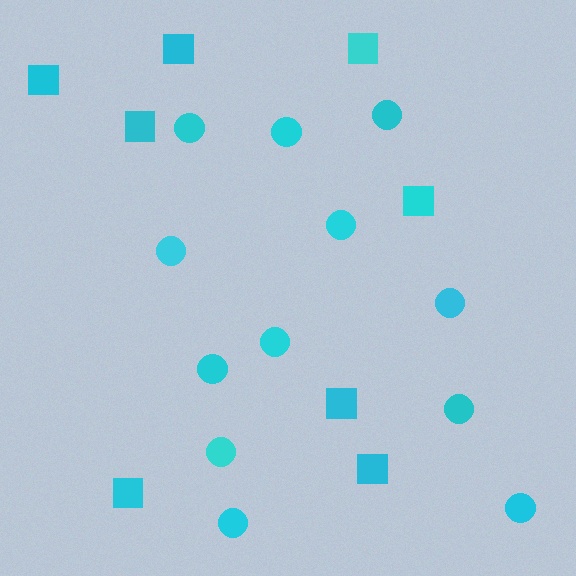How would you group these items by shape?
There are 2 groups: one group of circles (12) and one group of squares (8).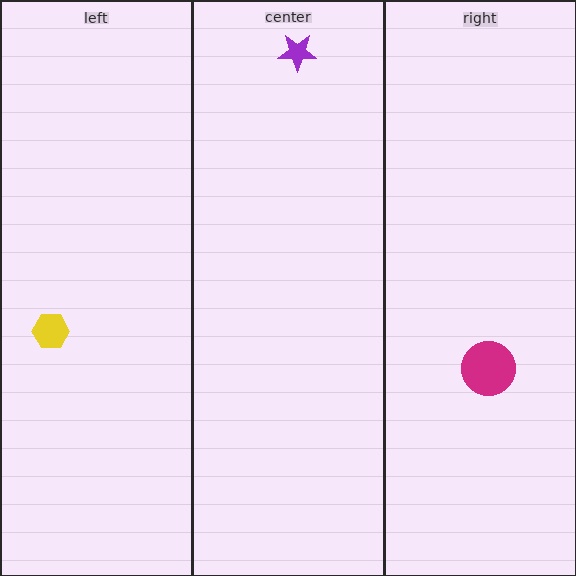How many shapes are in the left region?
1.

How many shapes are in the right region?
1.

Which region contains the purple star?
The center region.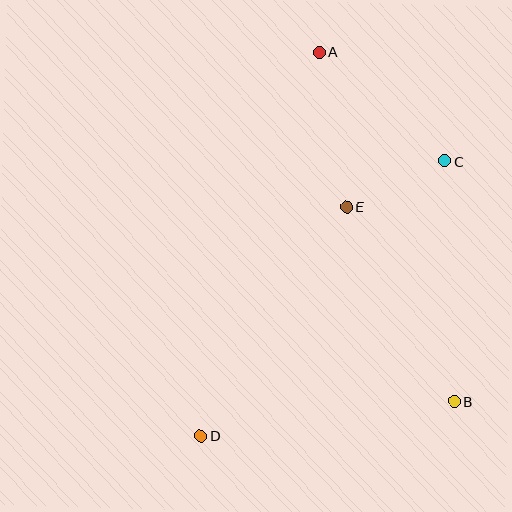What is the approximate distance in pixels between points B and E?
The distance between B and E is approximately 222 pixels.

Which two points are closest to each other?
Points C and E are closest to each other.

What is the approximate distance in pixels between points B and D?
The distance between B and D is approximately 256 pixels.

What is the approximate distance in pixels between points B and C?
The distance between B and C is approximately 241 pixels.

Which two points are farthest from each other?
Points A and D are farthest from each other.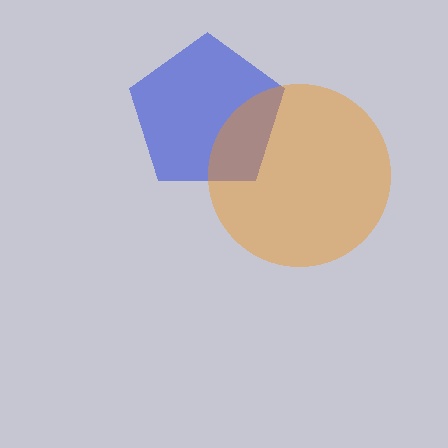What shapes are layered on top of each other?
The layered shapes are: a blue pentagon, an orange circle.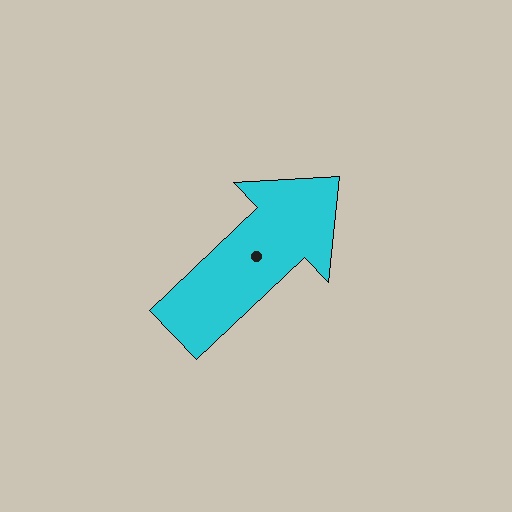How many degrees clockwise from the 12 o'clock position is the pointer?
Approximately 46 degrees.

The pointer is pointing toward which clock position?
Roughly 2 o'clock.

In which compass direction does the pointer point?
Northeast.